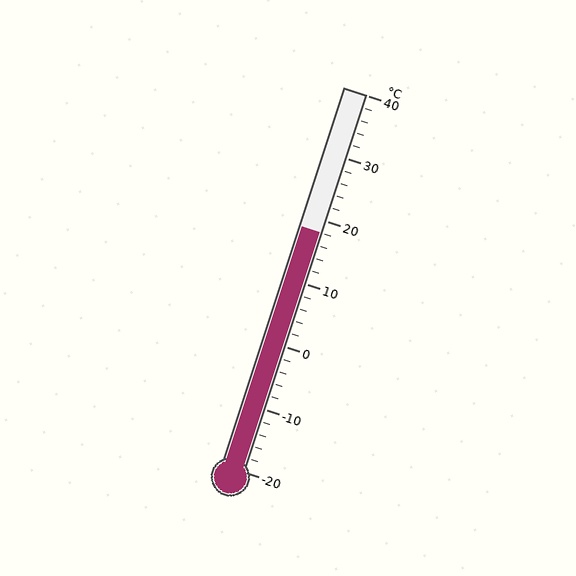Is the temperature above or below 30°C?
The temperature is below 30°C.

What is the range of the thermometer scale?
The thermometer scale ranges from -20°C to 40°C.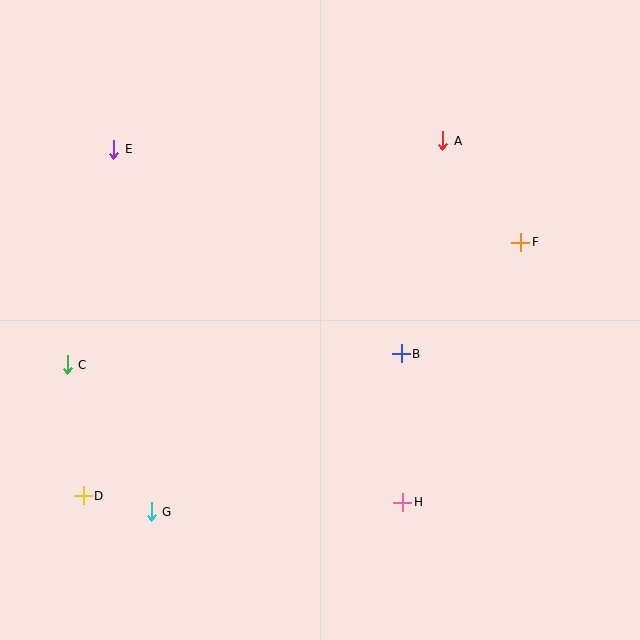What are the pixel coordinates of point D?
Point D is at (83, 496).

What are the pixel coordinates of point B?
Point B is at (401, 354).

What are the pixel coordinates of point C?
Point C is at (67, 365).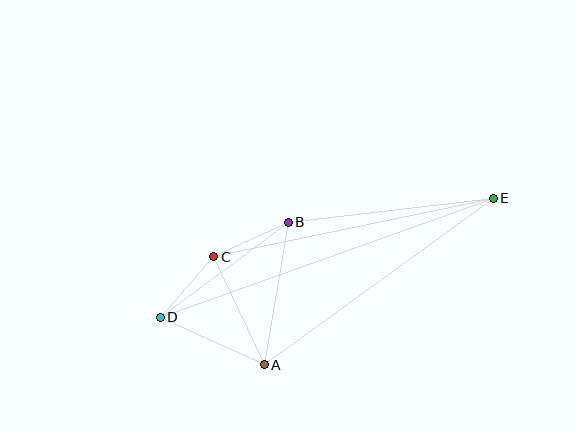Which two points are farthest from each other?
Points D and E are farthest from each other.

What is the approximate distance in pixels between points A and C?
The distance between A and C is approximately 119 pixels.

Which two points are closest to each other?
Points C and D are closest to each other.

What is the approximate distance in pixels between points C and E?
The distance between C and E is approximately 285 pixels.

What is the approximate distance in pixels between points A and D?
The distance between A and D is approximately 115 pixels.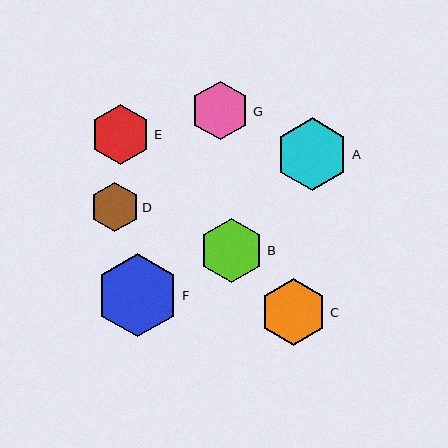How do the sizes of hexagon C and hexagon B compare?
Hexagon C and hexagon B are approximately the same size.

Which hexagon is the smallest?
Hexagon D is the smallest with a size of approximately 49 pixels.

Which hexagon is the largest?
Hexagon F is the largest with a size of approximately 83 pixels.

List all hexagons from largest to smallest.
From largest to smallest: F, A, C, B, E, G, D.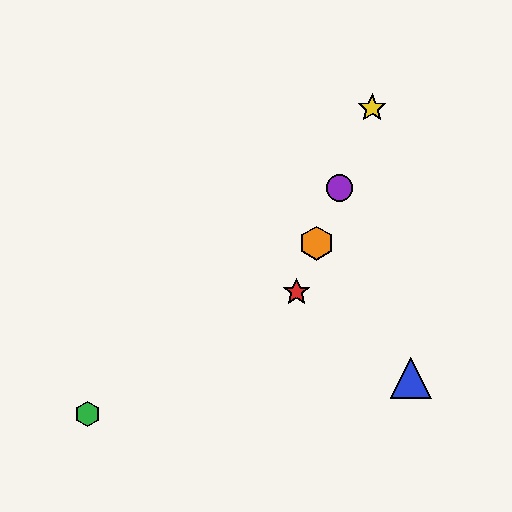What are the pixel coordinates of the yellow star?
The yellow star is at (372, 108).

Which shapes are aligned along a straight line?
The red star, the yellow star, the purple circle, the orange hexagon are aligned along a straight line.